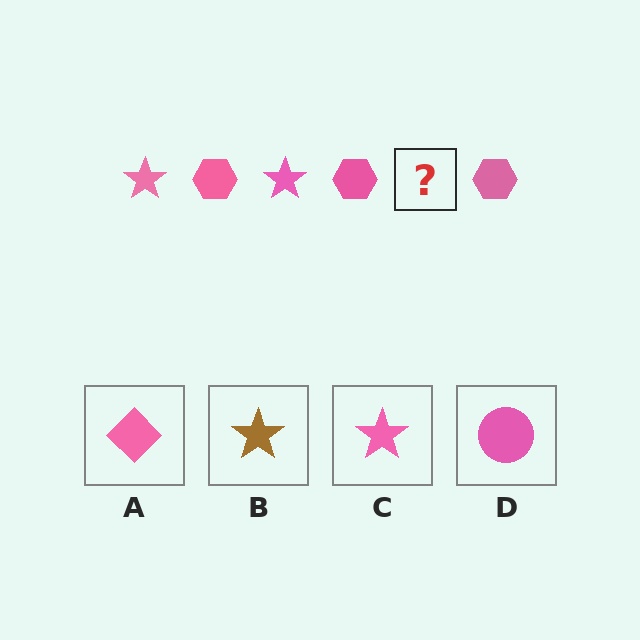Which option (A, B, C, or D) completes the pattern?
C.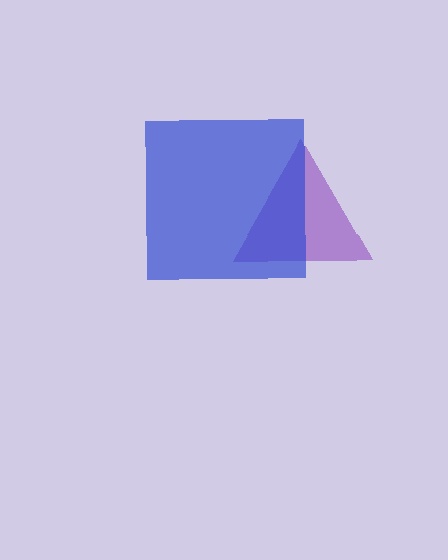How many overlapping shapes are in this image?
There are 2 overlapping shapes in the image.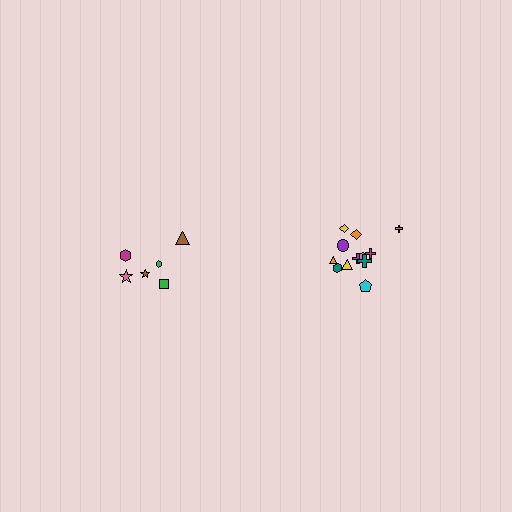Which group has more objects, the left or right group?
The right group.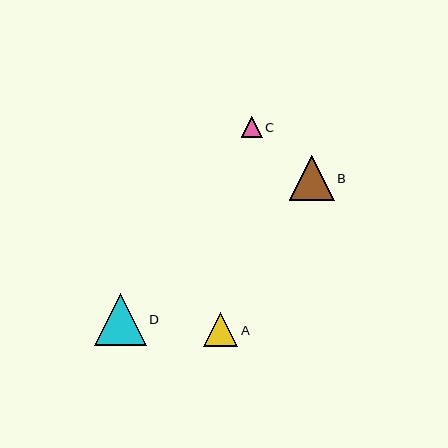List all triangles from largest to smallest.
From largest to smallest: D, B, A, C.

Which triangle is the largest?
Triangle D is the largest with a size of approximately 52 pixels.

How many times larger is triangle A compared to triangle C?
Triangle A is approximately 1.6 times the size of triangle C.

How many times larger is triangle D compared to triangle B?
Triangle D is approximately 1.2 times the size of triangle B.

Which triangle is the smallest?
Triangle C is the smallest with a size of approximately 21 pixels.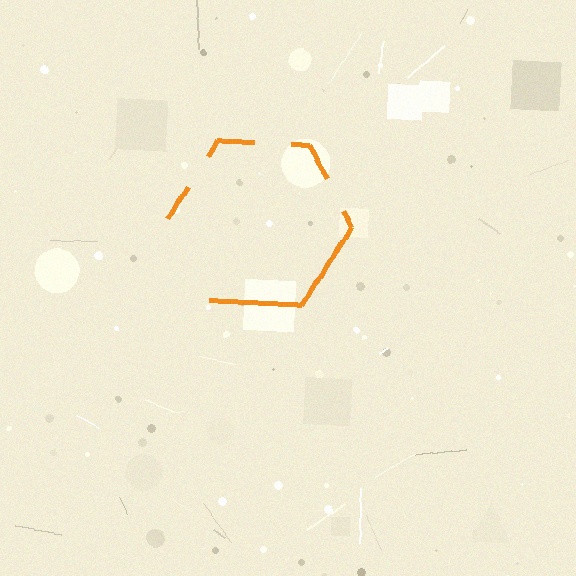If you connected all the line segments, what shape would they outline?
They would outline a hexagon.